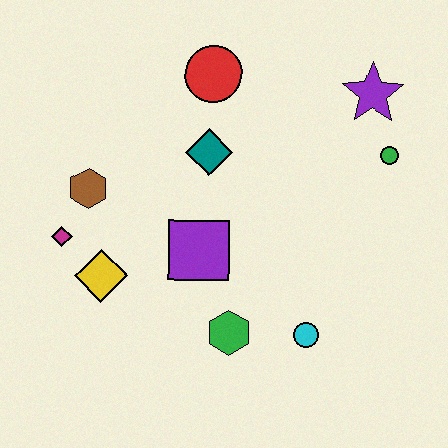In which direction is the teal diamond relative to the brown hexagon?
The teal diamond is to the right of the brown hexagon.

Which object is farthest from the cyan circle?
The red circle is farthest from the cyan circle.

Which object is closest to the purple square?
The green hexagon is closest to the purple square.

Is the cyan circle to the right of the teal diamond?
Yes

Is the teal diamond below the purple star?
Yes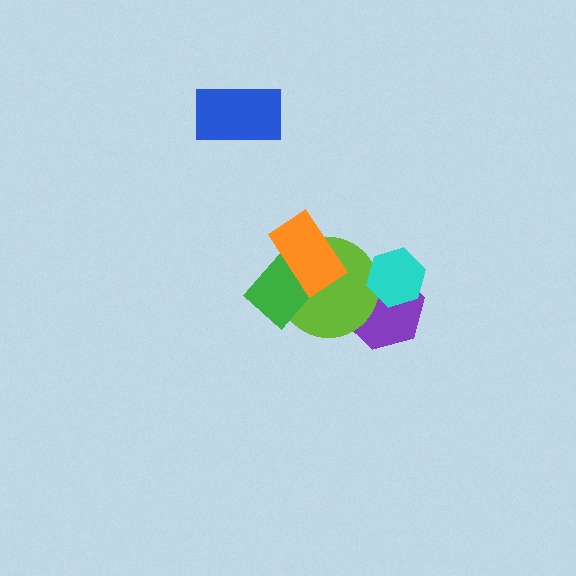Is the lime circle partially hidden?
Yes, it is partially covered by another shape.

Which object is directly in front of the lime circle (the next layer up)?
The green rectangle is directly in front of the lime circle.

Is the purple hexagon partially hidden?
Yes, it is partially covered by another shape.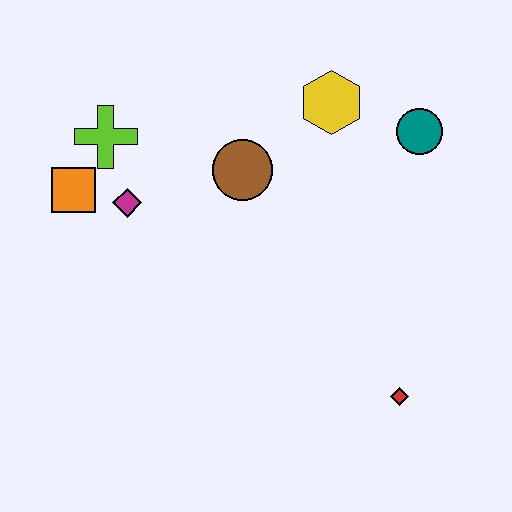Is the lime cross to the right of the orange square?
Yes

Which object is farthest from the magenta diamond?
The red diamond is farthest from the magenta diamond.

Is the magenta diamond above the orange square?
No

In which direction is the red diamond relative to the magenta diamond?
The red diamond is to the right of the magenta diamond.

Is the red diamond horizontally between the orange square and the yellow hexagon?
No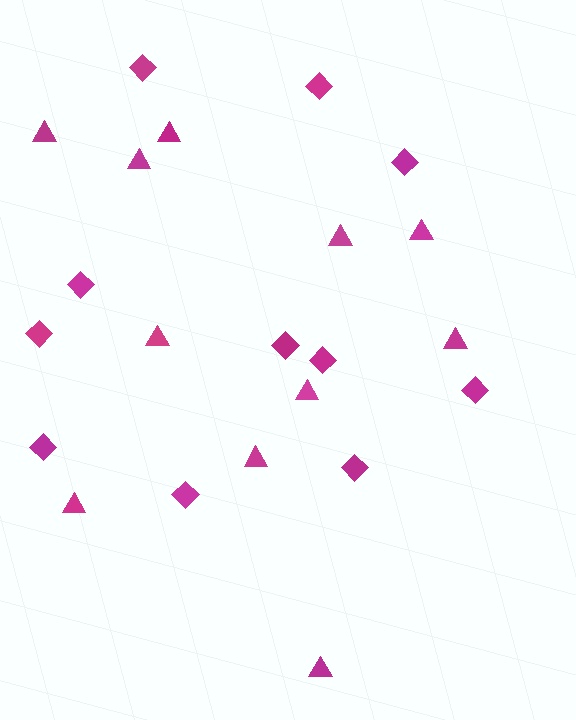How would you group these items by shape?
There are 2 groups: one group of triangles (11) and one group of diamonds (11).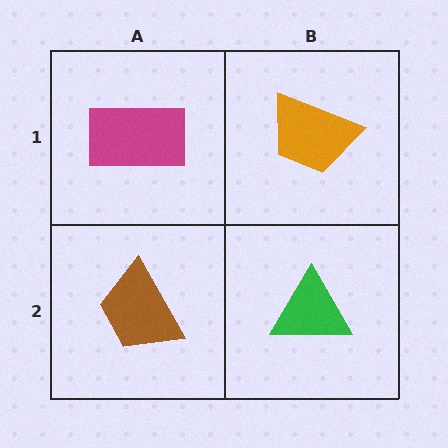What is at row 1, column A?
A magenta rectangle.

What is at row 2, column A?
A brown trapezoid.